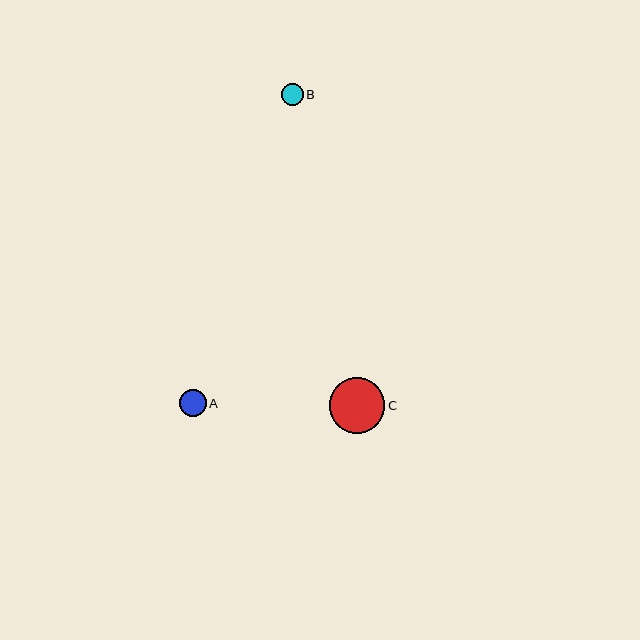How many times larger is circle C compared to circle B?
Circle C is approximately 2.5 times the size of circle B.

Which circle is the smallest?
Circle B is the smallest with a size of approximately 22 pixels.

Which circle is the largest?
Circle C is the largest with a size of approximately 56 pixels.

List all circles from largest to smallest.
From largest to smallest: C, A, B.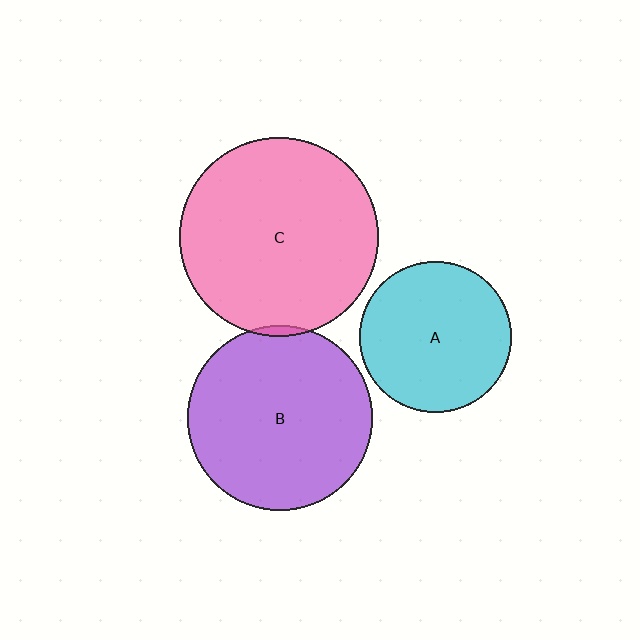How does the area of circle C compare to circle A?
Approximately 1.7 times.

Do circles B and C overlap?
Yes.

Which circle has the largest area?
Circle C (pink).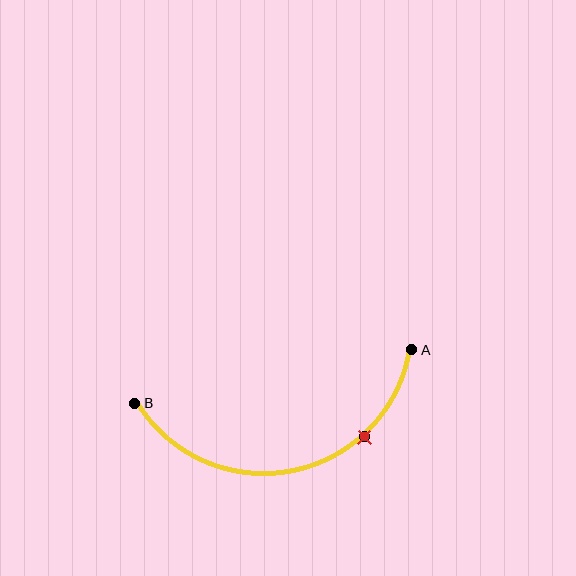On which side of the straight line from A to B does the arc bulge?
The arc bulges below the straight line connecting A and B.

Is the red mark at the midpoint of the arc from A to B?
No. The red mark lies on the arc but is closer to endpoint A. The arc midpoint would be at the point on the curve equidistant along the arc from both A and B.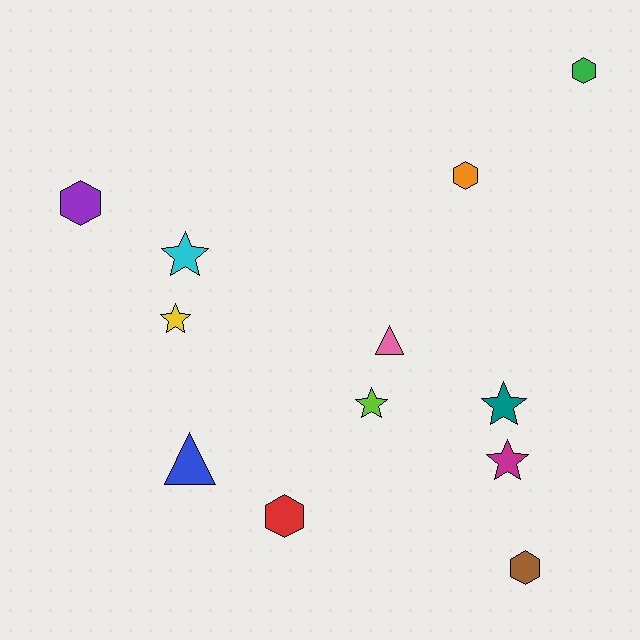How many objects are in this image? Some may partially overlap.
There are 12 objects.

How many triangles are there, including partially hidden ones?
There are 2 triangles.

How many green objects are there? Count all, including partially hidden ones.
There is 1 green object.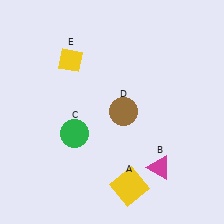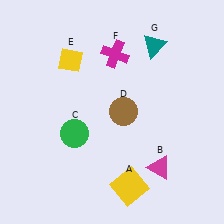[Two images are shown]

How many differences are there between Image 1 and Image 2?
There are 2 differences between the two images.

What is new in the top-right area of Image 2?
A teal triangle (G) was added in the top-right area of Image 2.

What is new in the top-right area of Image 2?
A magenta cross (F) was added in the top-right area of Image 2.